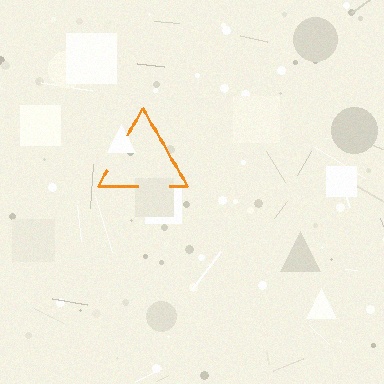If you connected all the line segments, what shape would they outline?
They would outline a triangle.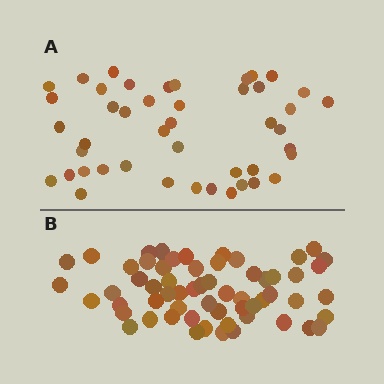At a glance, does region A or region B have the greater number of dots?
Region B (the bottom region) has more dots.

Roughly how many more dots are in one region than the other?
Region B has approximately 15 more dots than region A.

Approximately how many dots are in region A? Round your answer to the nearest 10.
About 40 dots. (The exact count is 45, which rounds to 40.)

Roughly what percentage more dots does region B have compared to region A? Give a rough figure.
About 35% more.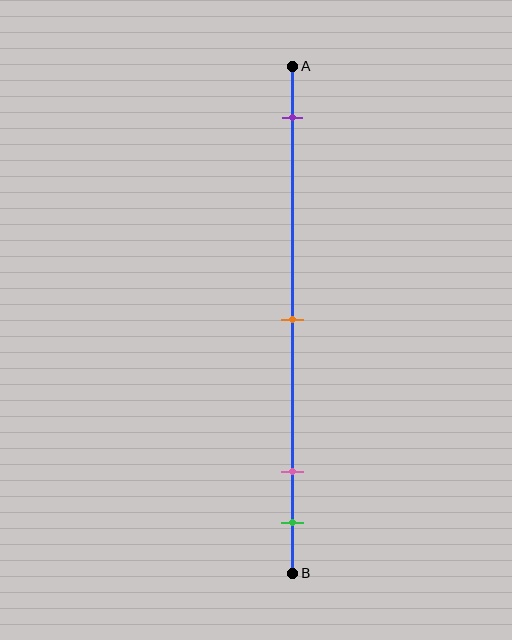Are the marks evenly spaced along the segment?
No, the marks are not evenly spaced.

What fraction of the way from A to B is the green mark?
The green mark is approximately 90% (0.9) of the way from A to B.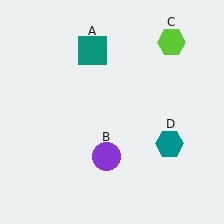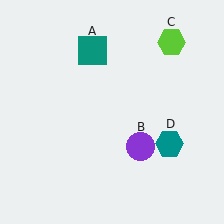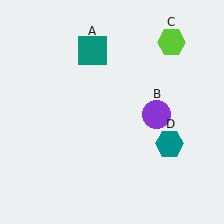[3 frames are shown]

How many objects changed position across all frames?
1 object changed position: purple circle (object B).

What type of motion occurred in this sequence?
The purple circle (object B) rotated counterclockwise around the center of the scene.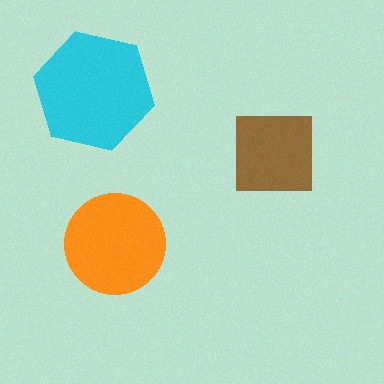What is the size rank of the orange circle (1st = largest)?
2nd.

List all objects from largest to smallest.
The cyan hexagon, the orange circle, the brown square.